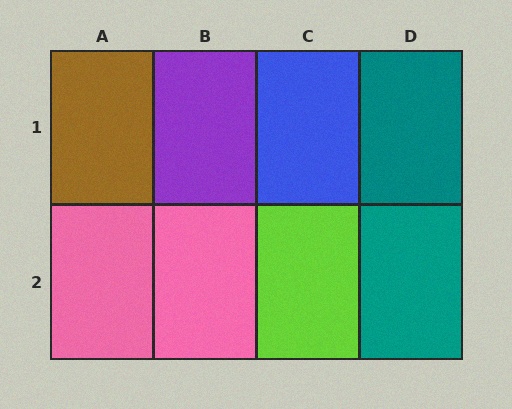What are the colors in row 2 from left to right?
Pink, pink, lime, teal.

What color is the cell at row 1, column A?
Brown.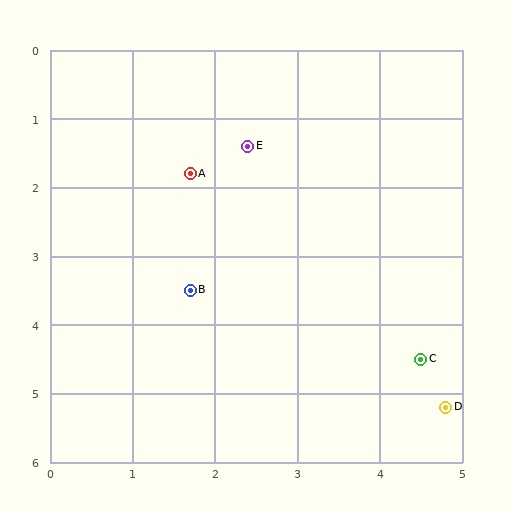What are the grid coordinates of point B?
Point B is at approximately (1.7, 3.5).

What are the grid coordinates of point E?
Point E is at approximately (2.4, 1.4).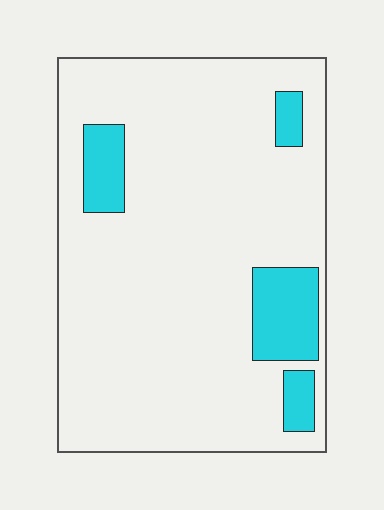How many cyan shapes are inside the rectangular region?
4.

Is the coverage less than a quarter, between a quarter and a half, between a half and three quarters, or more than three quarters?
Less than a quarter.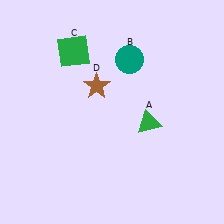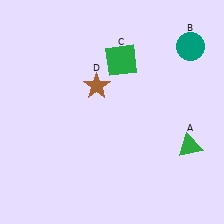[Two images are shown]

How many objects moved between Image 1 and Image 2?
3 objects moved between the two images.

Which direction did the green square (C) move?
The green square (C) moved right.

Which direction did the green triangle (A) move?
The green triangle (A) moved right.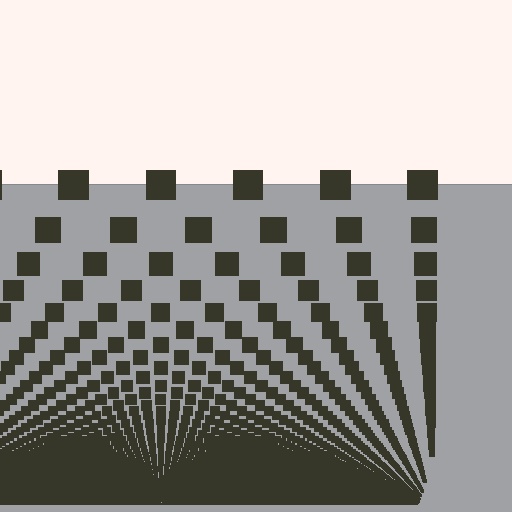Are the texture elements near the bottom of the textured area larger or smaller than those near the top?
Smaller. The gradient is inverted — elements near the bottom are smaller and denser.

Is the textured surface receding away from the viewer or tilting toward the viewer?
The surface appears to tilt toward the viewer. Texture elements get larger and sparser toward the top.